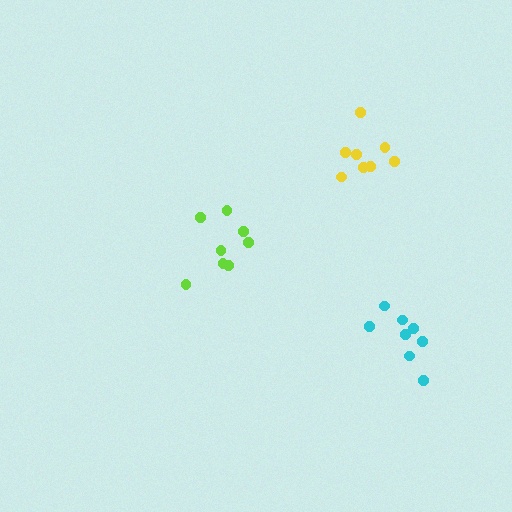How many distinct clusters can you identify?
There are 3 distinct clusters.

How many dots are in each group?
Group 1: 8 dots, Group 2: 8 dots, Group 3: 8 dots (24 total).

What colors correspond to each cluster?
The clusters are colored: yellow, cyan, lime.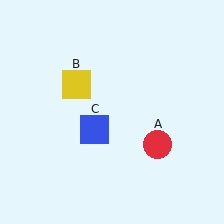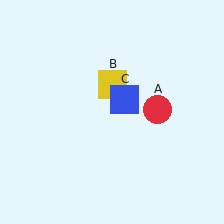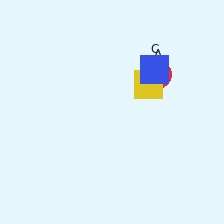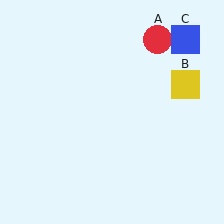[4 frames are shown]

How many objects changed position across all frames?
3 objects changed position: red circle (object A), yellow square (object B), blue square (object C).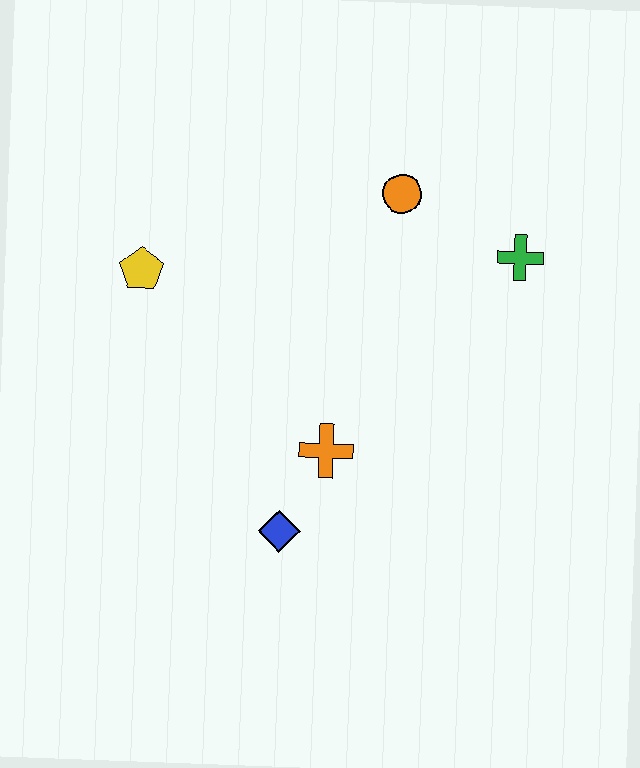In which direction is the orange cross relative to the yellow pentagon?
The orange cross is to the right of the yellow pentagon.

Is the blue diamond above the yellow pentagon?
No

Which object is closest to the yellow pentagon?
The orange cross is closest to the yellow pentagon.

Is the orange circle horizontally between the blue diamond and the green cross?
Yes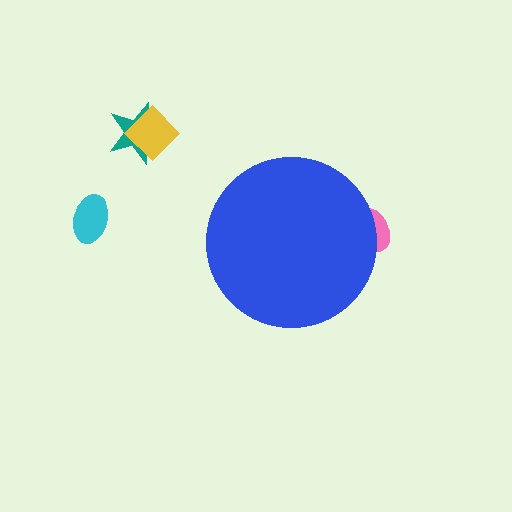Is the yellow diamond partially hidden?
No, the yellow diamond is fully visible.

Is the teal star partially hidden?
No, the teal star is fully visible.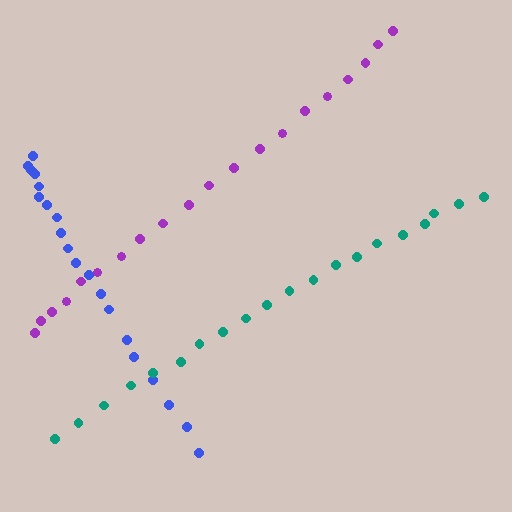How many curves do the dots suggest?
There are 3 distinct paths.